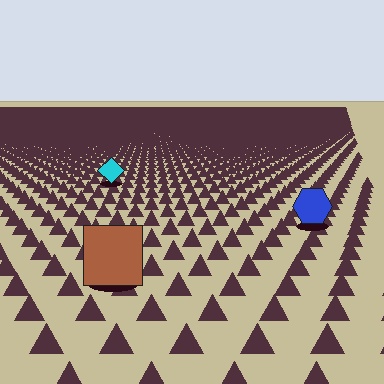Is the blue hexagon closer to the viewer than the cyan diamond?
Yes. The blue hexagon is closer — you can tell from the texture gradient: the ground texture is coarser near it.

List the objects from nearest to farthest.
From nearest to farthest: the brown square, the blue hexagon, the cyan diamond.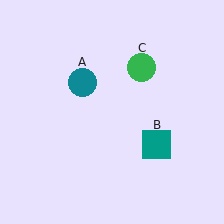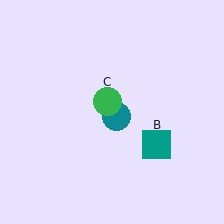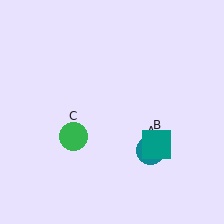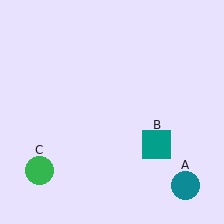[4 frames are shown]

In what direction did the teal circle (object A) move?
The teal circle (object A) moved down and to the right.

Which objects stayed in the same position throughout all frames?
Teal square (object B) remained stationary.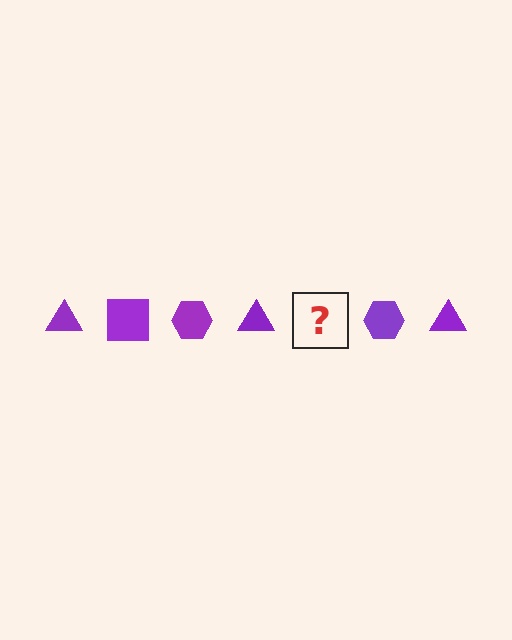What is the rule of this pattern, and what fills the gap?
The rule is that the pattern cycles through triangle, square, hexagon shapes in purple. The gap should be filled with a purple square.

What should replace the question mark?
The question mark should be replaced with a purple square.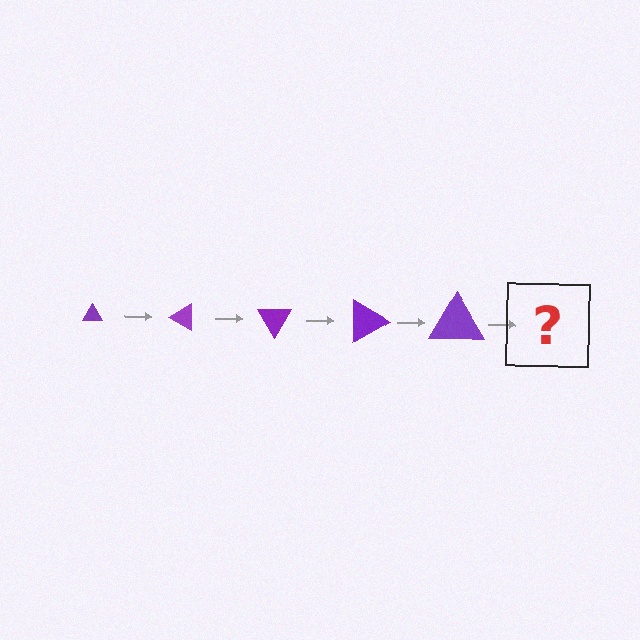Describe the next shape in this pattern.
It should be a triangle, larger than the previous one and rotated 150 degrees from the start.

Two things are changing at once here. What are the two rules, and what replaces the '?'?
The two rules are that the triangle grows larger each step and it rotates 30 degrees each step. The '?' should be a triangle, larger than the previous one and rotated 150 degrees from the start.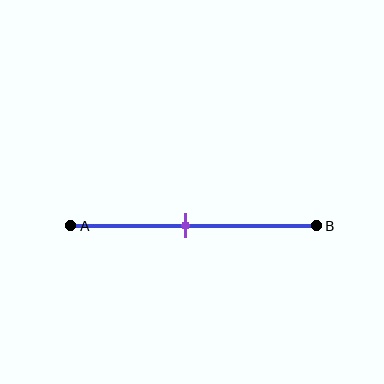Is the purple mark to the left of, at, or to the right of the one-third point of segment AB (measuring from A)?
The purple mark is to the right of the one-third point of segment AB.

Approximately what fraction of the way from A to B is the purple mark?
The purple mark is approximately 45% of the way from A to B.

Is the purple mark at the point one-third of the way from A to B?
No, the mark is at about 45% from A, not at the 33% one-third point.